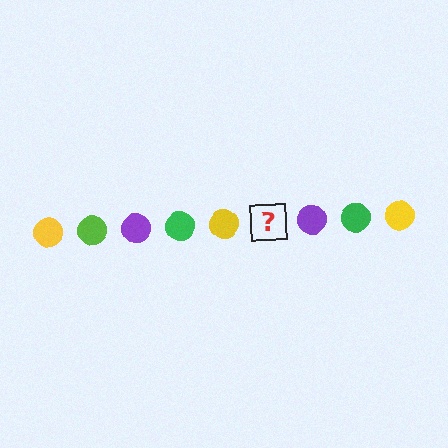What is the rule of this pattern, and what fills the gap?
The rule is that the pattern cycles through yellow, lime, purple, green circles. The gap should be filled with a lime circle.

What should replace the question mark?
The question mark should be replaced with a lime circle.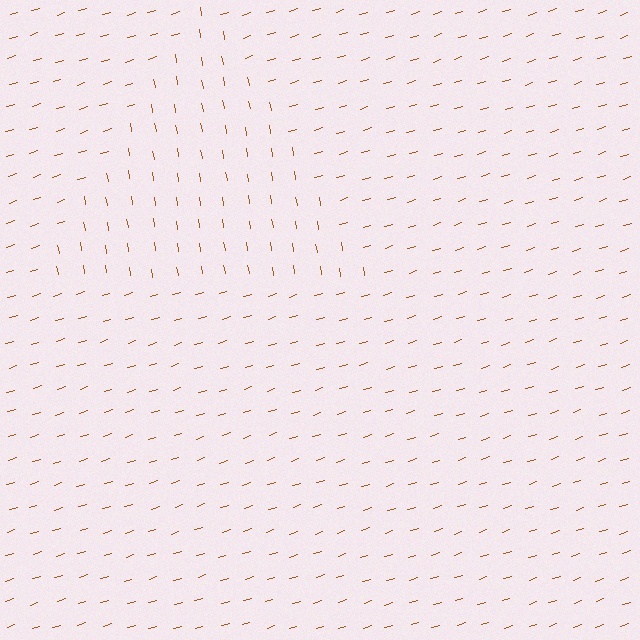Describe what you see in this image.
The image is filled with small brown line segments. A triangle region in the image has lines oriented differently from the surrounding lines, creating a visible texture boundary.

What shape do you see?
I see a triangle.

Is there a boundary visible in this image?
Yes, there is a texture boundary formed by a change in line orientation.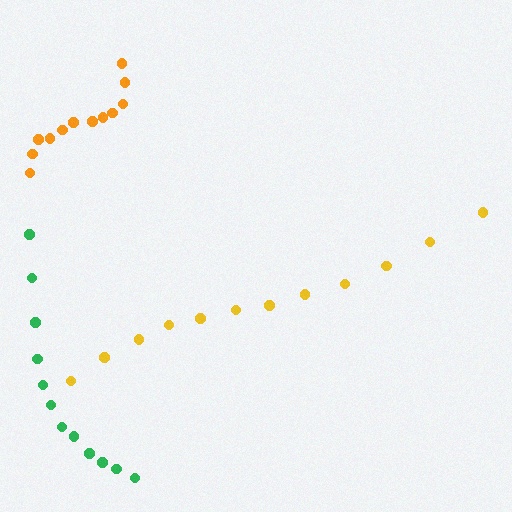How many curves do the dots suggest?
There are 3 distinct paths.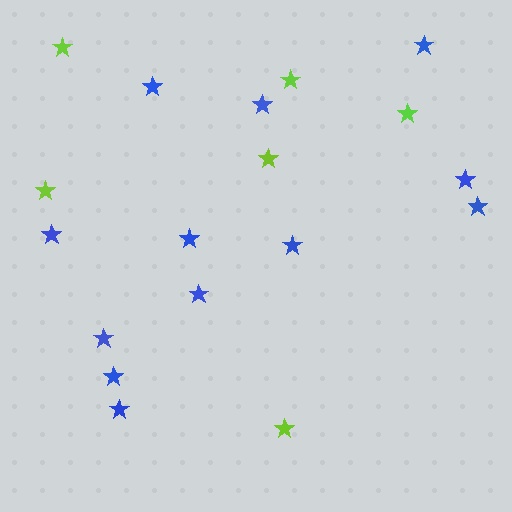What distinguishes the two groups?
There are 2 groups: one group of lime stars (6) and one group of blue stars (12).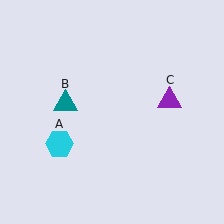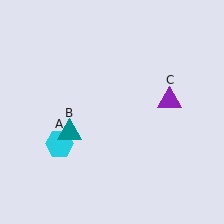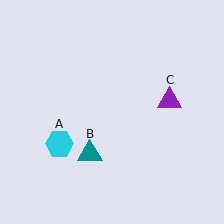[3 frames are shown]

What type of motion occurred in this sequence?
The teal triangle (object B) rotated counterclockwise around the center of the scene.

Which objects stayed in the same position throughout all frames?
Cyan hexagon (object A) and purple triangle (object C) remained stationary.